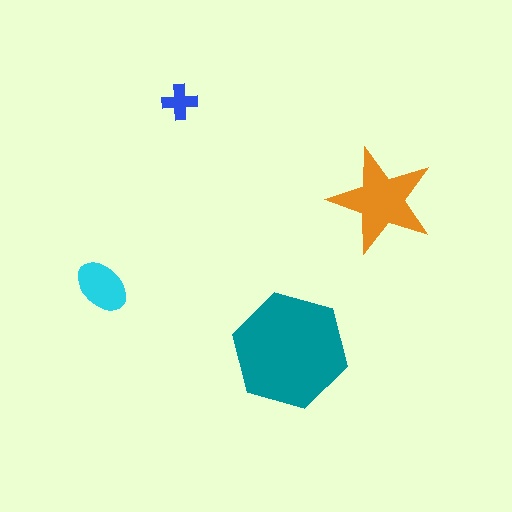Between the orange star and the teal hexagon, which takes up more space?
The teal hexagon.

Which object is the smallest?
The blue cross.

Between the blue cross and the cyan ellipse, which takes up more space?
The cyan ellipse.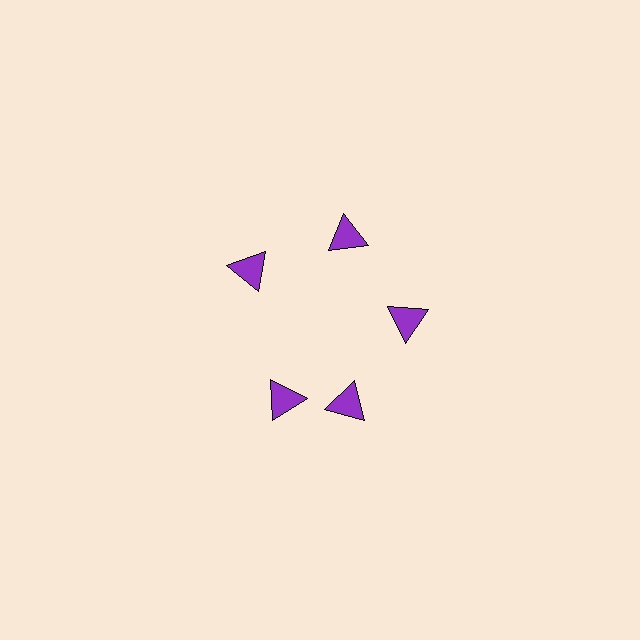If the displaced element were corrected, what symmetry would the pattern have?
It would have 5-fold rotational symmetry — the pattern would map onto itself every 72 degrees.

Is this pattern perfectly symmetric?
No. The 5 purple triangles are arranged in a ring, but one element near the 8 o'clock position is rotated out of alignment along the ring, breaking the 5-fold rotational symmetry.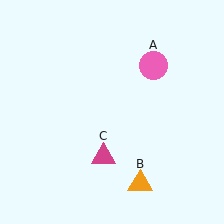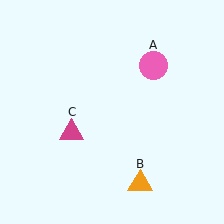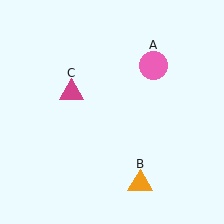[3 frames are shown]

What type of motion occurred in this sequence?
The magenta triangle (object C) rotated clockwise around the center of the scene.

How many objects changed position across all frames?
1 object changed position: magenta triangle (object C).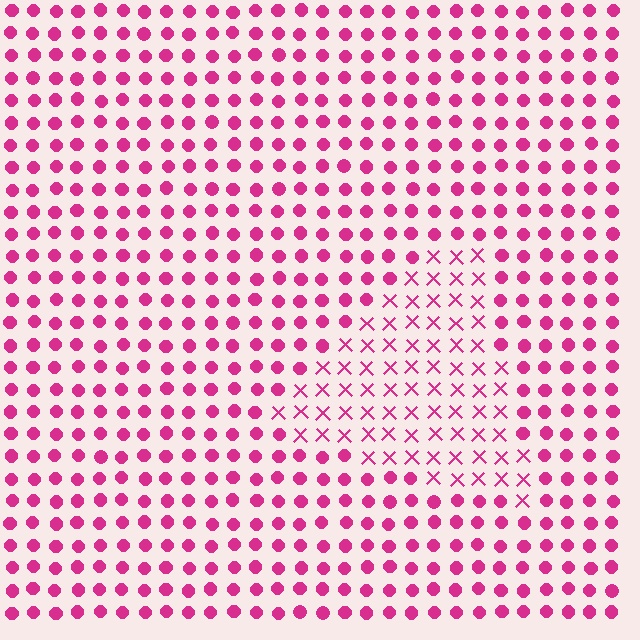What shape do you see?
I see a triangle.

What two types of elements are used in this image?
The image uses X marks inside the triangle region and circles outside it.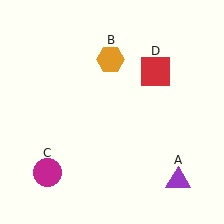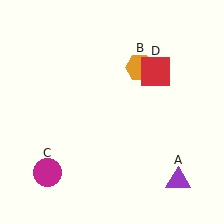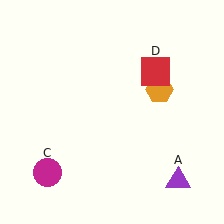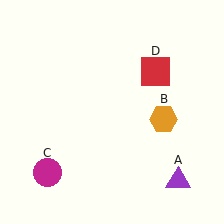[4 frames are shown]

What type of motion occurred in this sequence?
The orange hexagon (object B) rotated clockwise around the center of the scene.